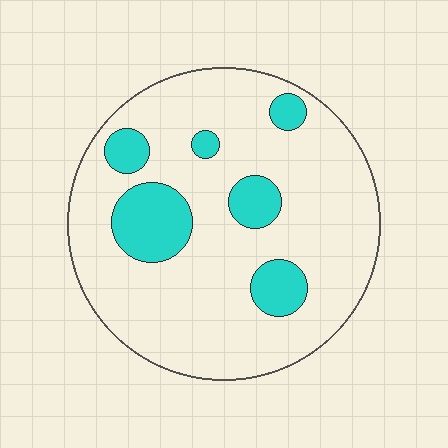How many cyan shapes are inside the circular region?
6.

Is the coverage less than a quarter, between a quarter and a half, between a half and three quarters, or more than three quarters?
Less than a quarter.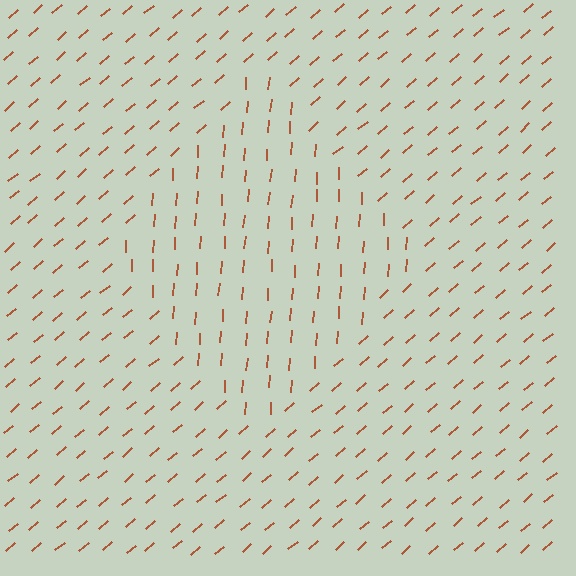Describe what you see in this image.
The image is filled with small brown line segments. A diamond region in the image has lines oriented differently from the surrounding lines, creating a visible texture boundary.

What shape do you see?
I see a diamond.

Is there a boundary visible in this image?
Yes, there is a texture boundary formed by a change in line orientation.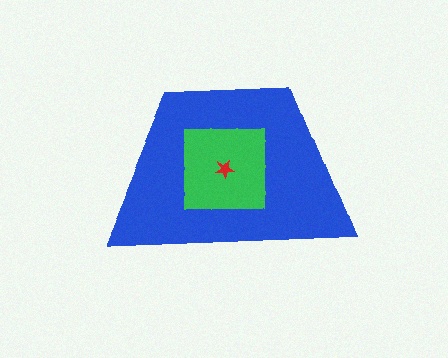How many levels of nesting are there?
3.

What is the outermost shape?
The blue trapezoid.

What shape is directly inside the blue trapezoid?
The green square.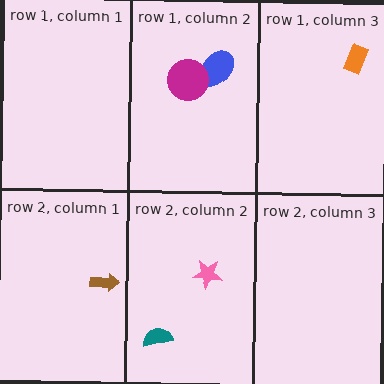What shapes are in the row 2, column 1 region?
The brown arrow.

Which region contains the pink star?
The row 2, column 2 region.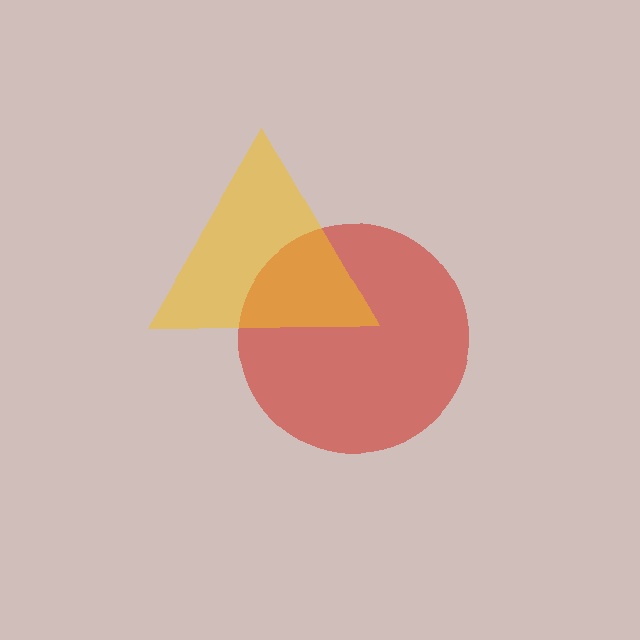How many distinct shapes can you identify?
There are 2 distinct shapes: a red circle, a yellow triangle.